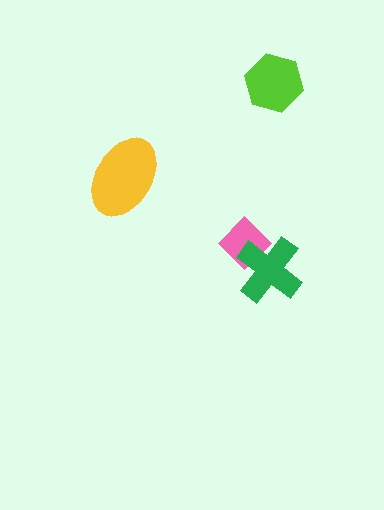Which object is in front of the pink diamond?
The green cross is in front of the pink diamond.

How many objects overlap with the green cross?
1 object overlaps with the green cross.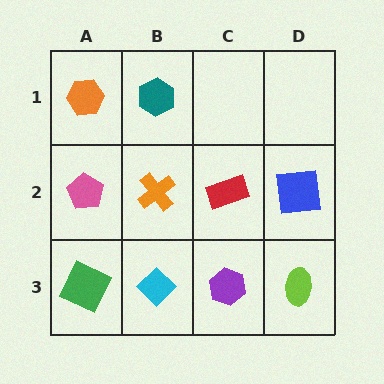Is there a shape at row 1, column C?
No, that cell is empty.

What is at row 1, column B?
A teal hexagon.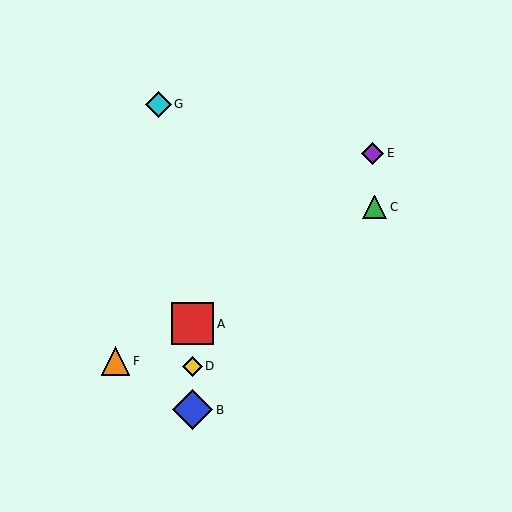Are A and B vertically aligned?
Yes, both are at x≈192.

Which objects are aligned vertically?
Objects A, B, D are aligned vertically.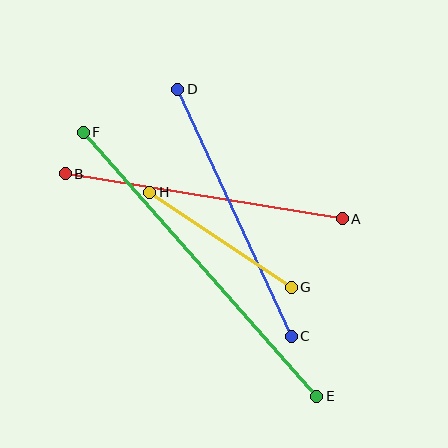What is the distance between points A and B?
The distance is approximately 281 pixels.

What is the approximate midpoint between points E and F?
The midpoint is at approximately (200, 264) pixels.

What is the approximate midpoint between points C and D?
The midpoint is at approximately (235, 213) pixels.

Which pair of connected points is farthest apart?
Points E and F are farthest apart.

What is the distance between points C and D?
The distance is approximately 272 pixels.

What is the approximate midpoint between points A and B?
The midpoint is at approximately (204, 196) pixels.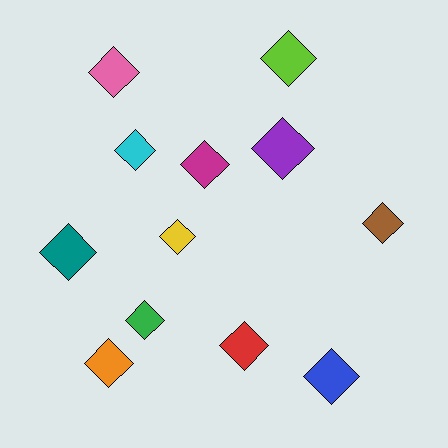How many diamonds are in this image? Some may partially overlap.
There are 12 diamonds.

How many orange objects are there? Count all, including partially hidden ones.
There is 1 orange object.